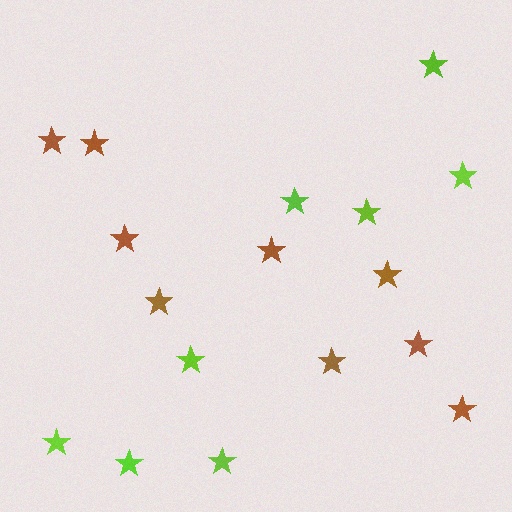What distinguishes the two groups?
There are 2 groups: one group of brown stars (9) and one group of lime stars (8).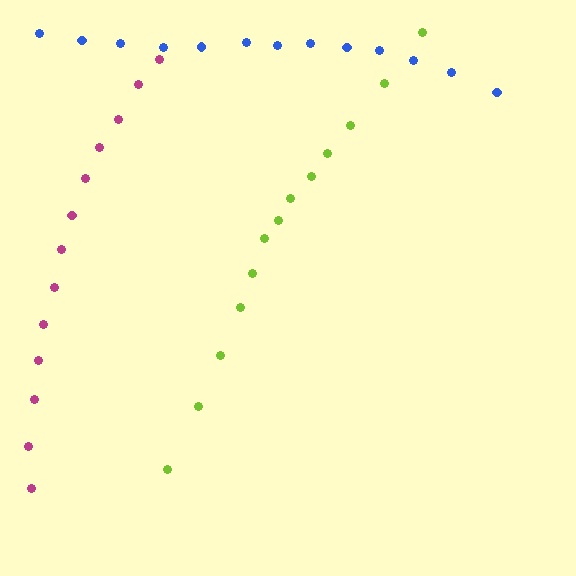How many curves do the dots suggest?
There are 3 distinct paths.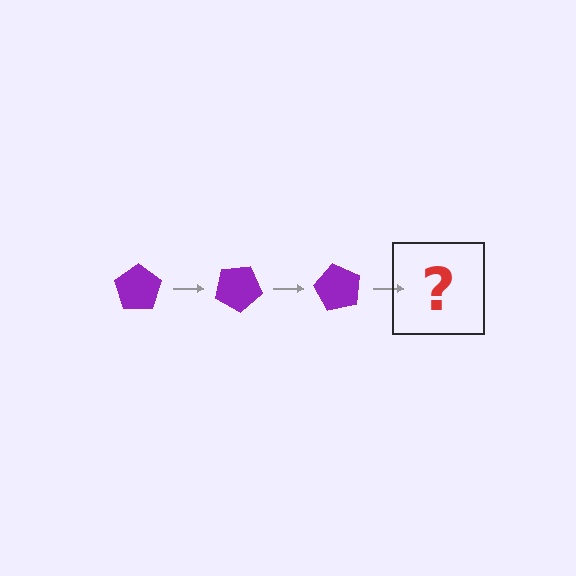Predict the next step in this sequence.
The next step is a purple pentagon rotated 90 degrees.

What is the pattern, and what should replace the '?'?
The pattern is that the pentagon rotates 30 degrees each step. The '?' should be a purple pentagon rotated 90 degrees.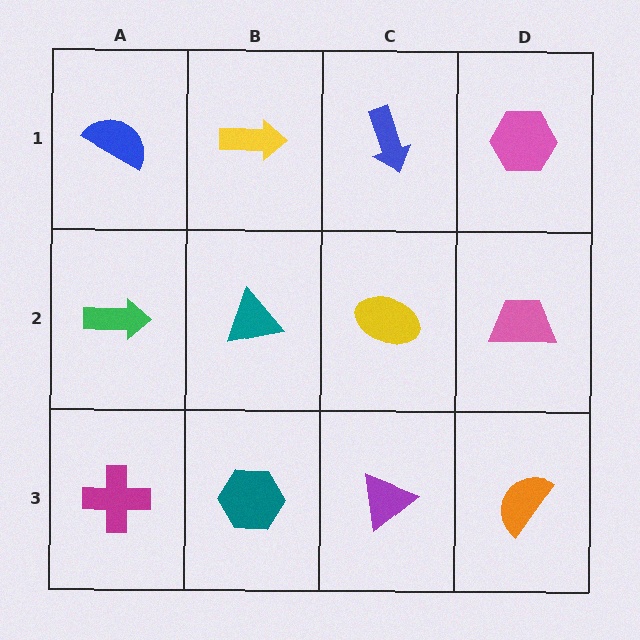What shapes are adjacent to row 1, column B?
A teal triangle (row 2, column B), a blue semicircle (row 1, column A), a blue arrow (row 1, column C).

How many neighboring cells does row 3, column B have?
3.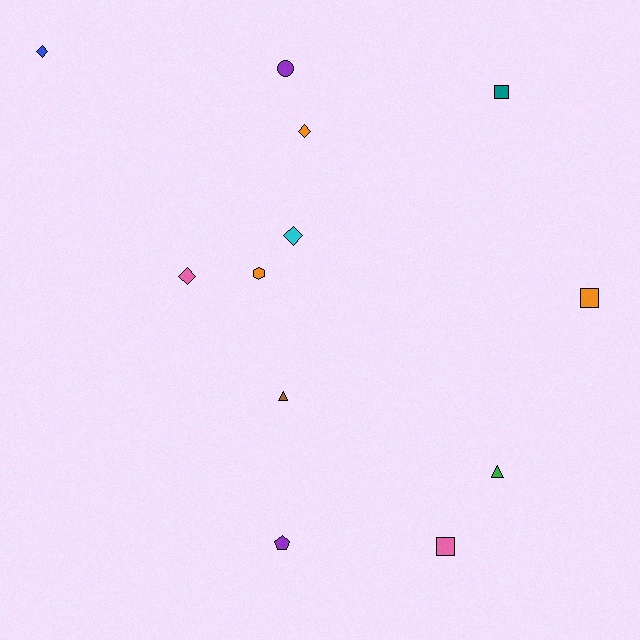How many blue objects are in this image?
There is 1 blue object.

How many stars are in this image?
There are no stars.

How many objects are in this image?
There are 12 objects.